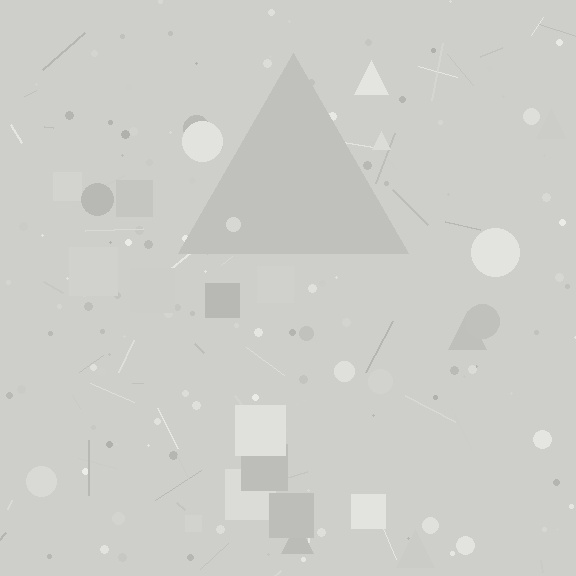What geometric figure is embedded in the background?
A triangle is embedded in the background.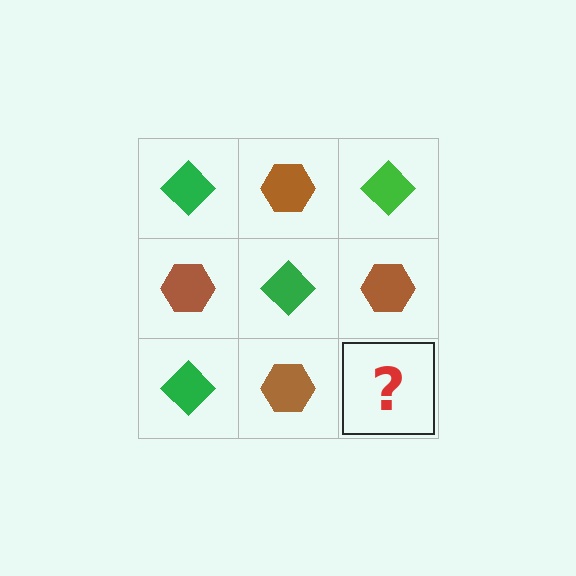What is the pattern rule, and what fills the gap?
The rule is that it alternates green diamond and brown hexagon in a checkerboard pattern. The gap should be filled with a green diamond.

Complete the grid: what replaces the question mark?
The question mark should be replaced with a green diamond.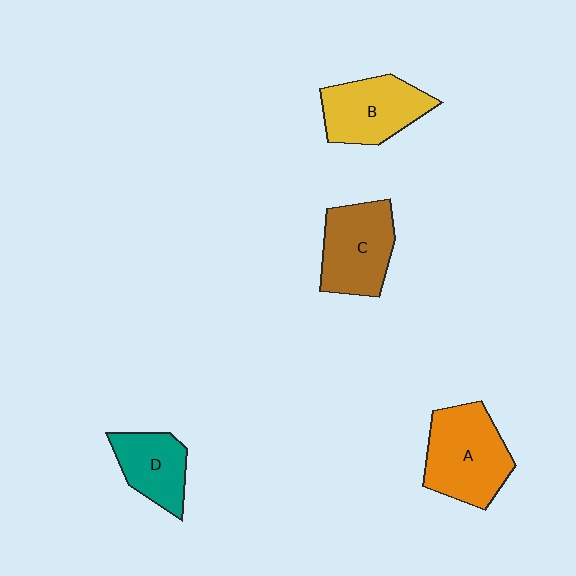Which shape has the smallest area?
Shape D (teal).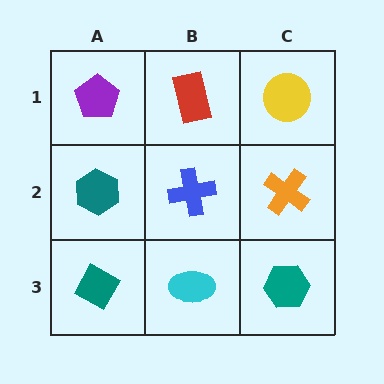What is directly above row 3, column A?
A teal hexagon.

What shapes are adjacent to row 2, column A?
A purple pentagon (row 1, column A), a teal diamond (row 3, column A), a blue cross (row 2, column B).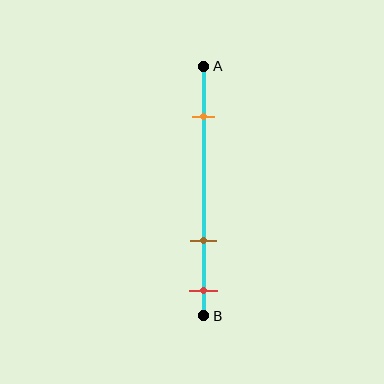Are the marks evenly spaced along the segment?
No, the marks are not evenly spaced.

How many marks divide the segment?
There are 3 marks dividing the segment.